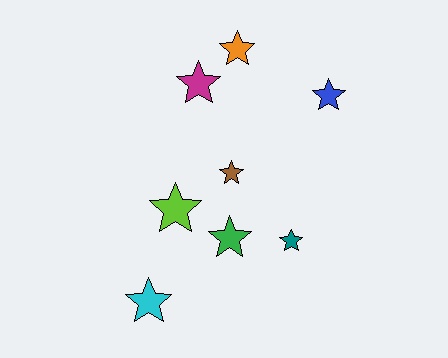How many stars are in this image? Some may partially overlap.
There are 8 stars.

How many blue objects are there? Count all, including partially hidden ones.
There is 1 blue object.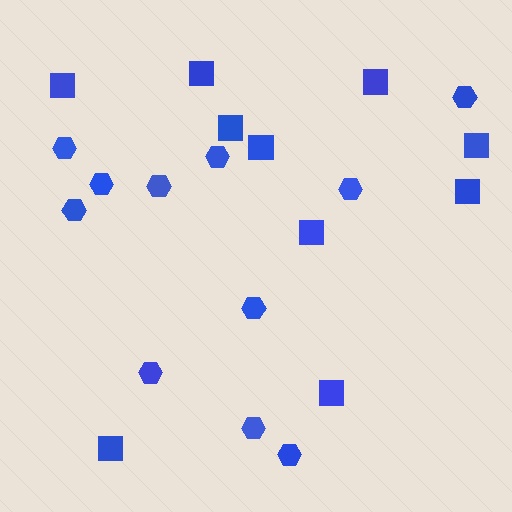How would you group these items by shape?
There are 2 groups: one group of squares (10) and one group of hexagons (11).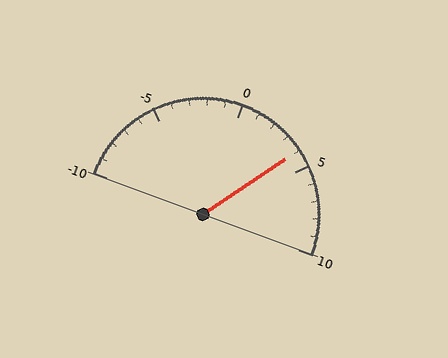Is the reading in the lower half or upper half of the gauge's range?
The reading is in the upper half of the range (-10 to 10).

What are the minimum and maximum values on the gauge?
The gauge ranges from -10 to 10.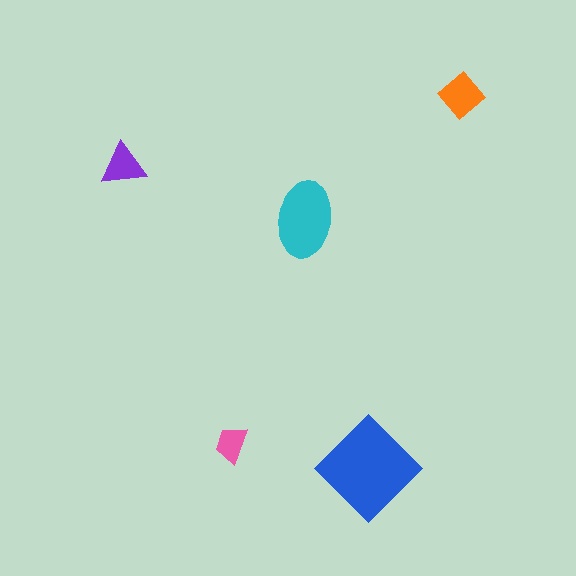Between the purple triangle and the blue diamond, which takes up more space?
The blue diamond.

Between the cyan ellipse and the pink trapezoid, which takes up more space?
The cyan ellipse.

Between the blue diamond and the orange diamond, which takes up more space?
The blue diamond.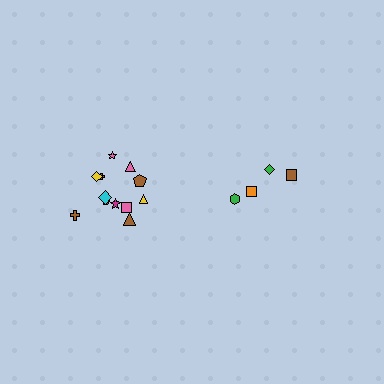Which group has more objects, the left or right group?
The left group.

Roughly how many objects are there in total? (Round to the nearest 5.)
Roughly 15 objects in total.